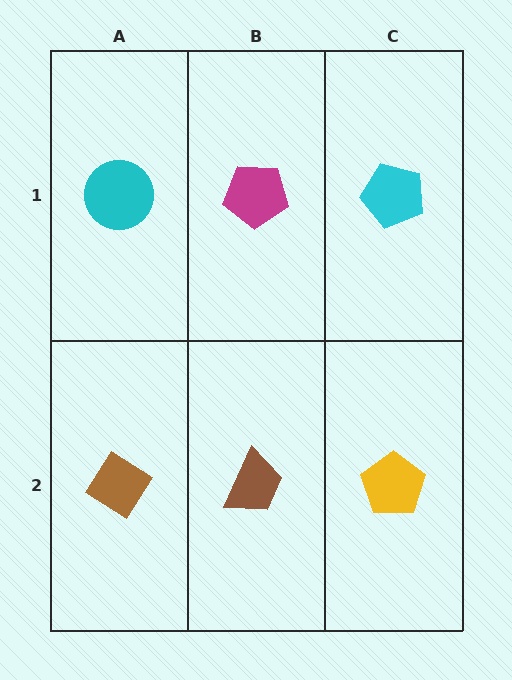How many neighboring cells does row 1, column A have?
2.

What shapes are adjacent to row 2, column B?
A magenta pentagon (row 1, column B), a brown diamond (row 2, column A), a yellow pentagon (row 2, column C).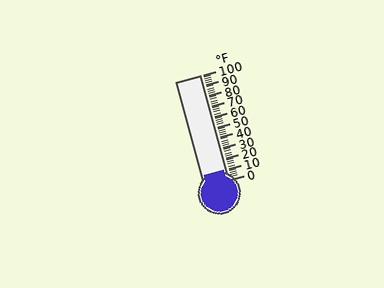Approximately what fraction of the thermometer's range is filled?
The thermometer is filled to approximately 10% of its range.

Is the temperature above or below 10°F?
The temperature is at 10°F.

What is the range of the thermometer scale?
The thermometer scale ranges from 0°F to 100°F.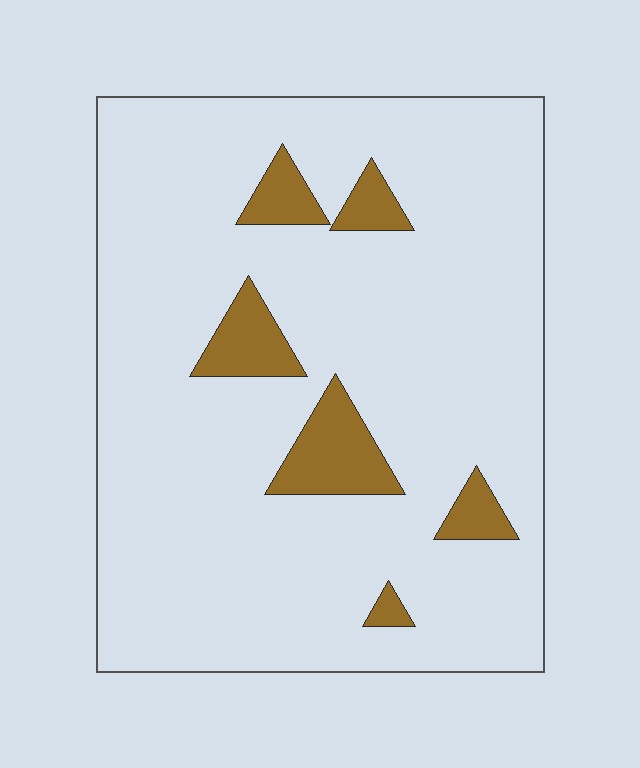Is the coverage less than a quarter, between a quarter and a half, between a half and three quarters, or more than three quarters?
Less than a quarter.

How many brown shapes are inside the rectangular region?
6.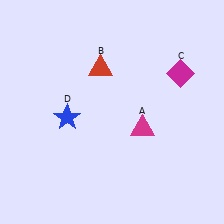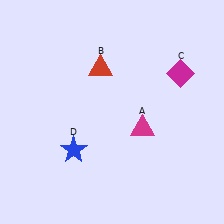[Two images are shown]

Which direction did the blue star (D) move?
The blue star (D) moved down.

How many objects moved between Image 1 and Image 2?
1 object moved between the two images.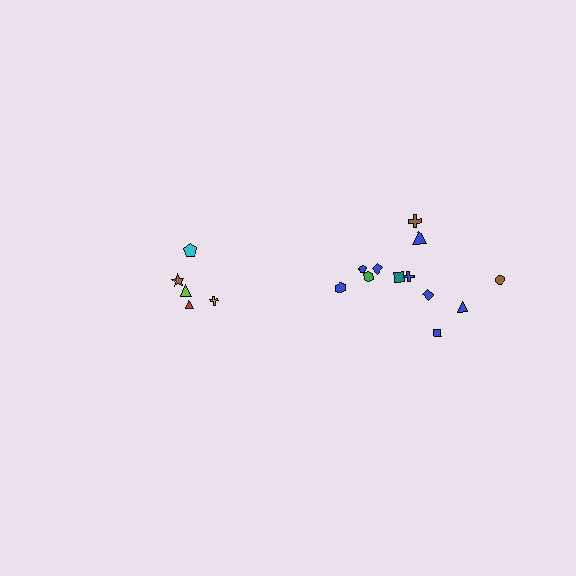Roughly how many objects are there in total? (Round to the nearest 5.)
Roughly 20 objects in total.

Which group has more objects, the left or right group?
The right group.